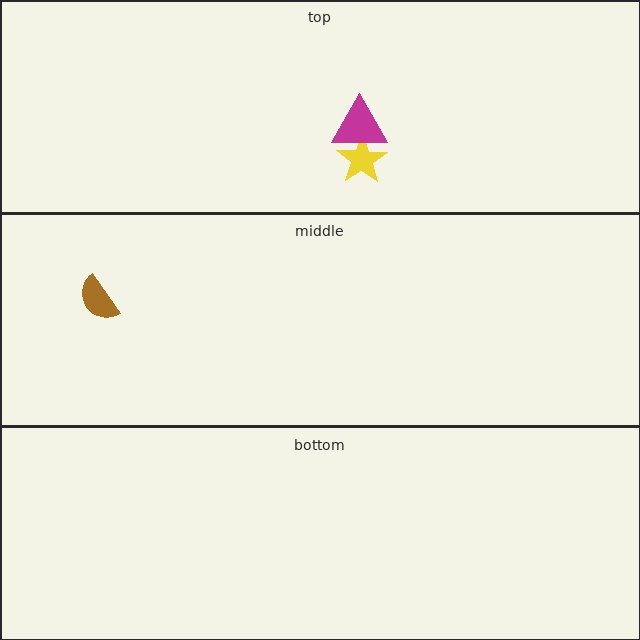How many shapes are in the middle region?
1.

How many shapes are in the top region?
2.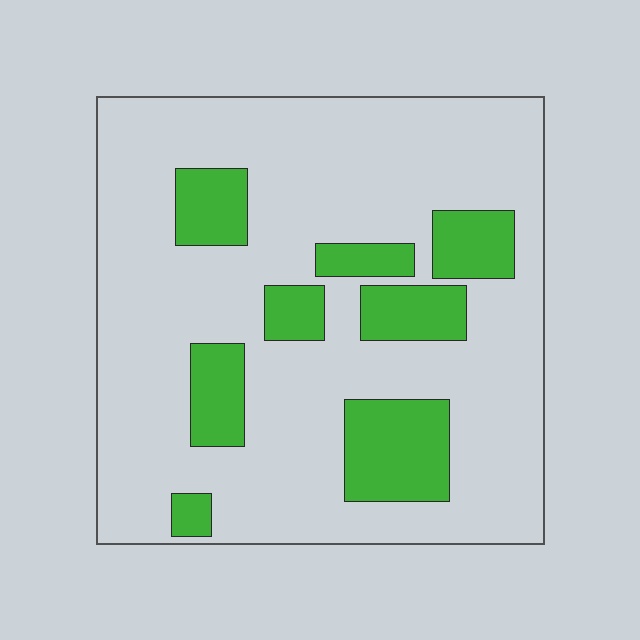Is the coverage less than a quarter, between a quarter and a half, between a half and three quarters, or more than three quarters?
Less than a quarter.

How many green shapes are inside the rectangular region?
8.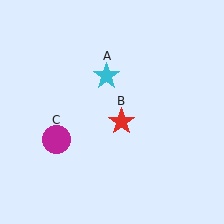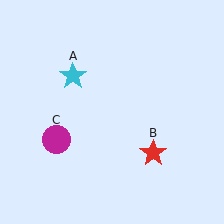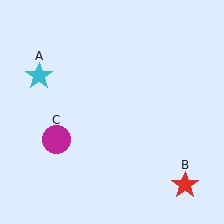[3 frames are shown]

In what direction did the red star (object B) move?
The red star (object B) moved down and to the right.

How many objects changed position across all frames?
2 objects changed position: cyan star (object A), red star (object B).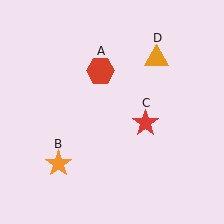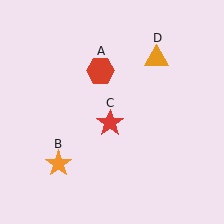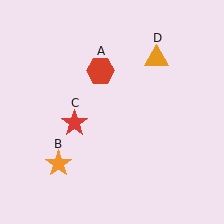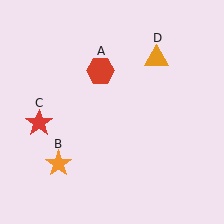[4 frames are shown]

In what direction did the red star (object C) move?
The red star (object C) moved left.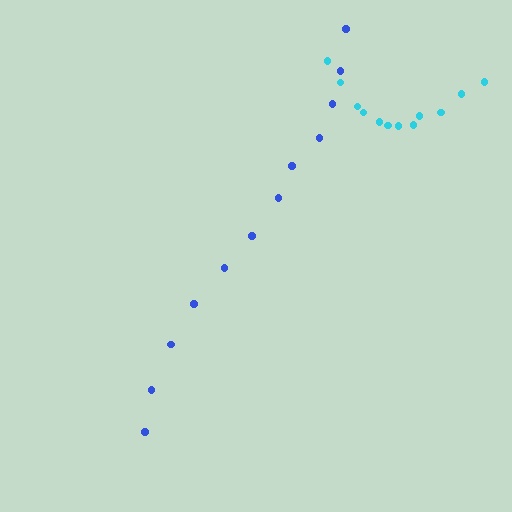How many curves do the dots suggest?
There are 2 distinct paths.